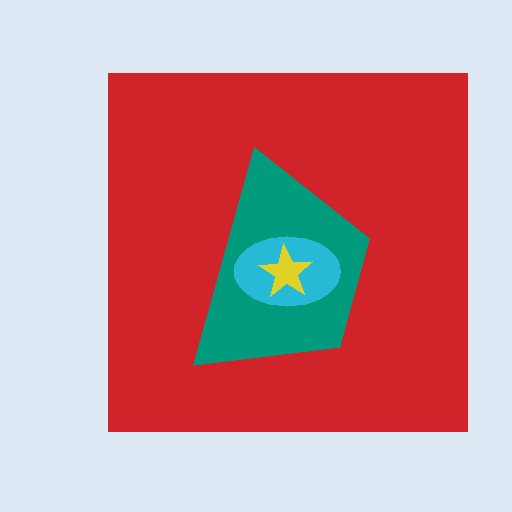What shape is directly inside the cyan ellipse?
The yellow star.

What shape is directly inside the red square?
The teal trapezoid.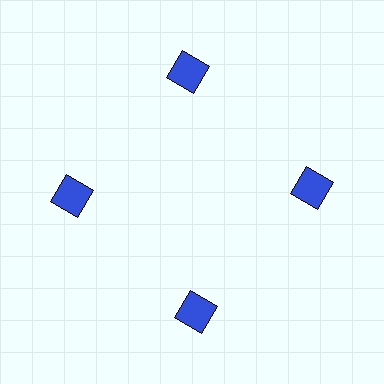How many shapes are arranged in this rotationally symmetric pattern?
There are 4 shapes, arranged in 4 groups of 1.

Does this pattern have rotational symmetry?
Yes, this pattern has 4-fold rotational symmetry. It looks the same after rotating 90 degrees around the center.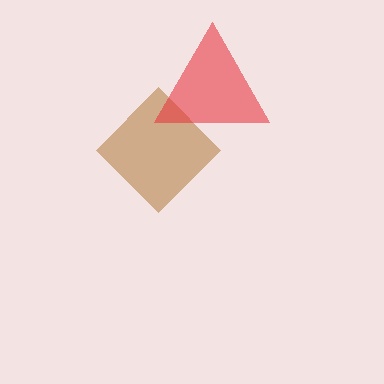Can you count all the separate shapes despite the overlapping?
Yes, there are 2 separate shapes.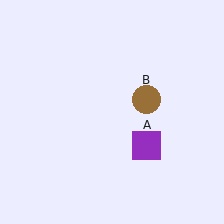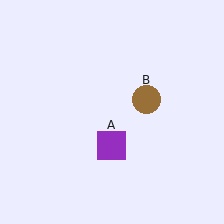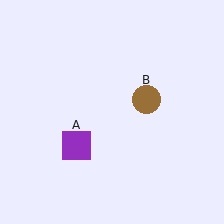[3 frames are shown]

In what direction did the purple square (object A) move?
The purple square (object A) moved left.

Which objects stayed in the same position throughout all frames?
Brown circle (object B) remained stationary.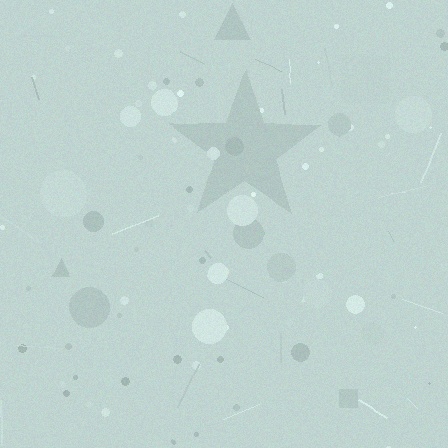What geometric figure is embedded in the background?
A star is embedded in the background.